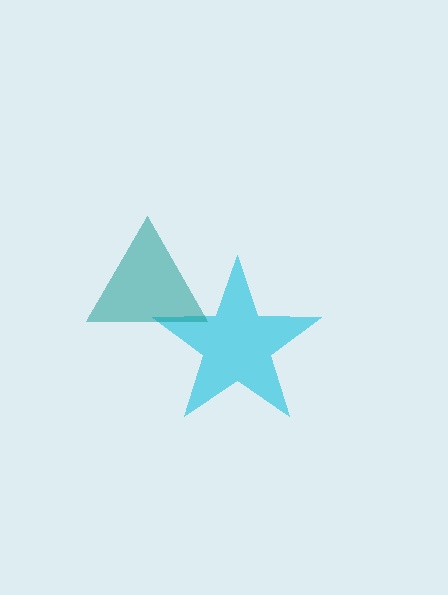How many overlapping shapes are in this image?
There are 2 overlapping shapes in the image.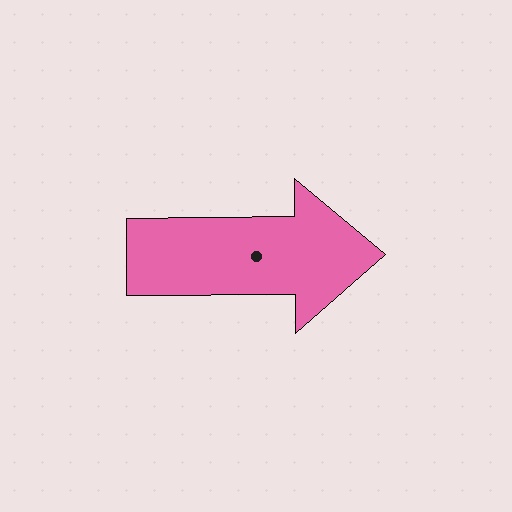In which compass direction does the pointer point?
East.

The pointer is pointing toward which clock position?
Roughly 3 o'clock.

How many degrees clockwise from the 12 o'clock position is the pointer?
Approximately 90 degrees.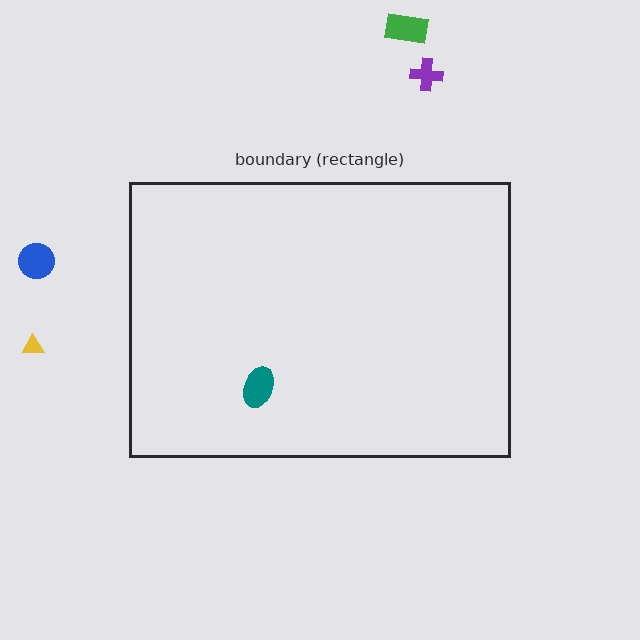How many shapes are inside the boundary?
1 inside, 4 outside.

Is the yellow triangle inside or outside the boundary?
Outside.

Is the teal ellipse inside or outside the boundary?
Inside.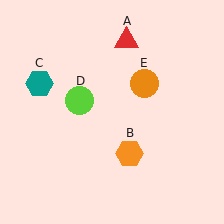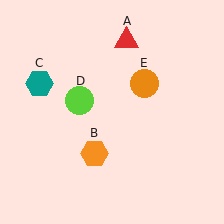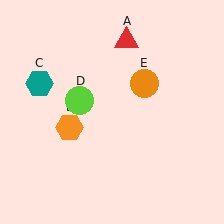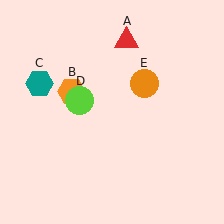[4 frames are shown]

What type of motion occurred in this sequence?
The orange hexagon (object B) rotated clockwise around the center of the scene.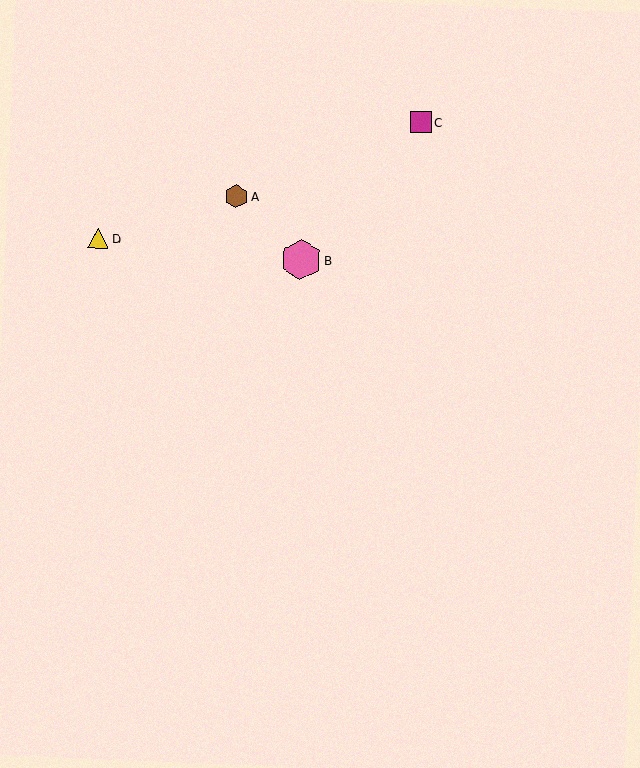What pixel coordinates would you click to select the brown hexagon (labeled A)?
Click at (236, 197) to select the brown hexagon A.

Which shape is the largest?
The pink hexagon (labeled B) is the largest.